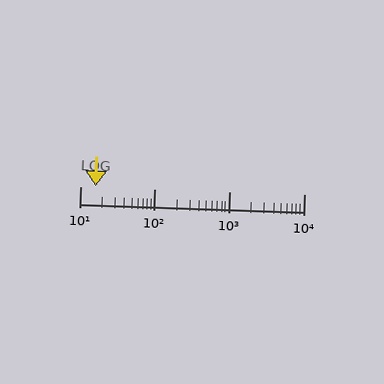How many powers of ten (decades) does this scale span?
The scale spans 3 decades, from 10 to 10000.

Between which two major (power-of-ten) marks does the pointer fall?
The pointer is between 10 and 100.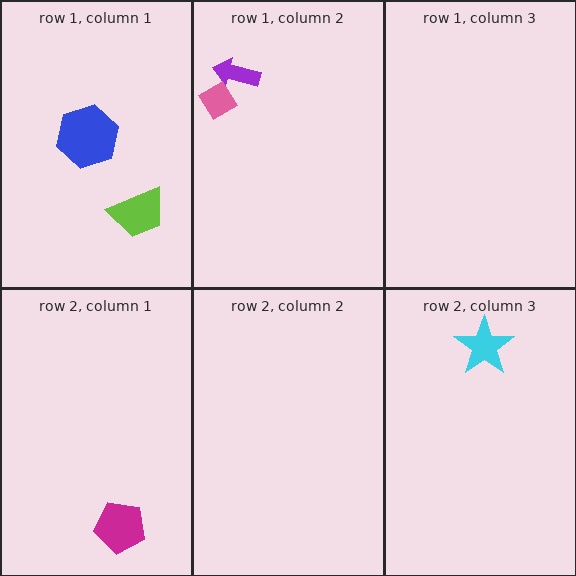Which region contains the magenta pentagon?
The row 2, column 1 region.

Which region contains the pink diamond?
The row 1, column 2 region.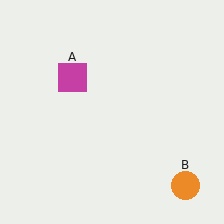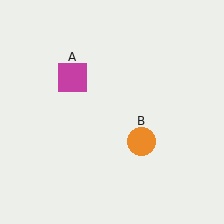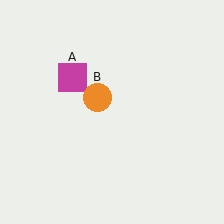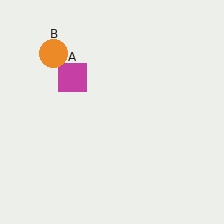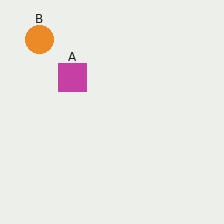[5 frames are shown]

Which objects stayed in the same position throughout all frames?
Magenta square (object A) remained stationary.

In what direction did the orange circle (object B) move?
The orange circle (object B) moved up and to the left.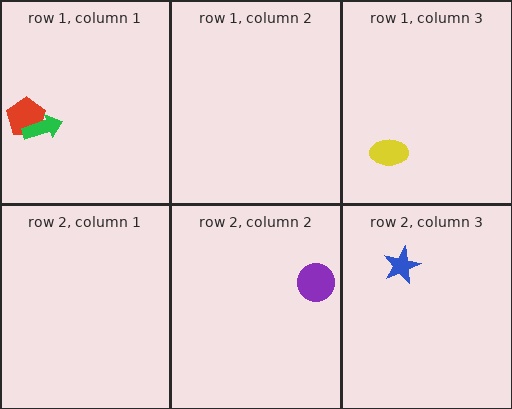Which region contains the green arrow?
The row 1, column 1 region.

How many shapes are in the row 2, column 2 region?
1.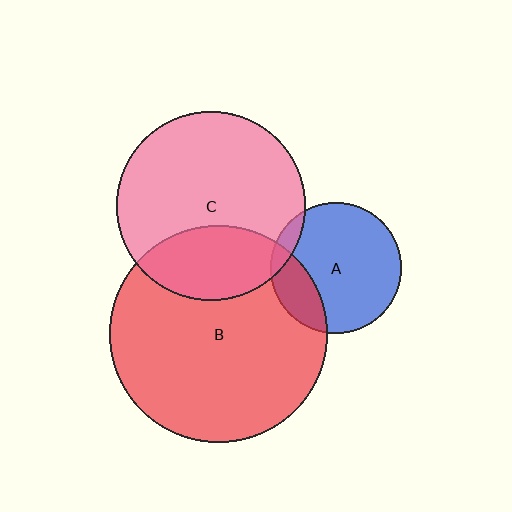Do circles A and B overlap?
Yes.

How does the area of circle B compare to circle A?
Approximately 2.7 times.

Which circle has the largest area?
Circle B (red).